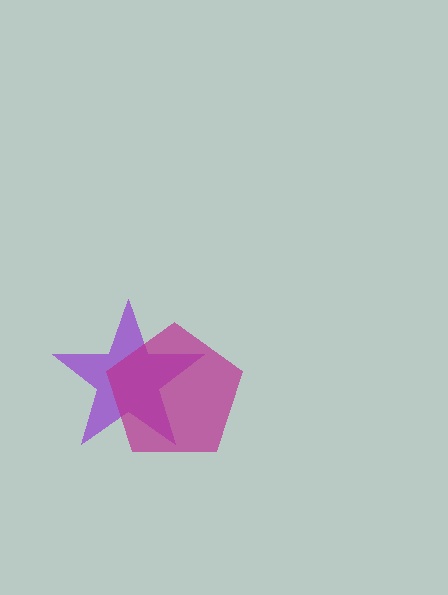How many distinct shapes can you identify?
There are 2 distinct shapes: a purple star, a magenta pentagon.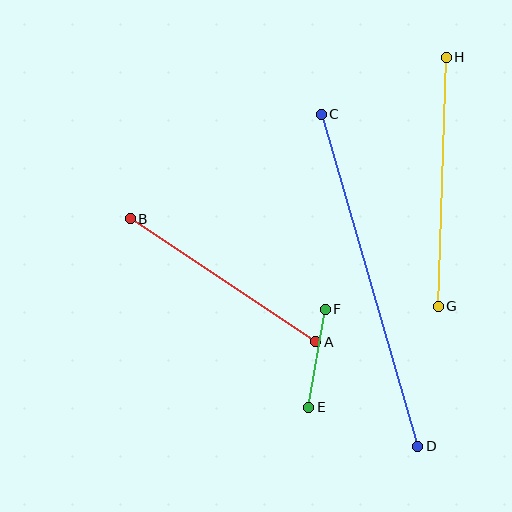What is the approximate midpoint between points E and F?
The midpoint is at approximately (317, 358) pixels.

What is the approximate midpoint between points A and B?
The midpoint is at approximately (223, 280) pixels.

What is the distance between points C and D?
The distance is approximately 346 pixels.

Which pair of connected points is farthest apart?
Points C and D are farthest apart.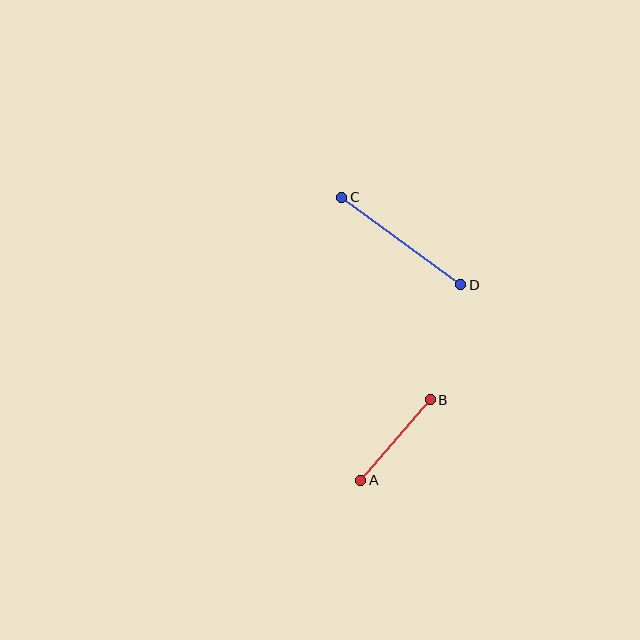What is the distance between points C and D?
The distance is approximately 148 pixels.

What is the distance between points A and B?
The distance is approximately 107 pixels.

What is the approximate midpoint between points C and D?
The midpoint is at approximately (401, 241) pixels.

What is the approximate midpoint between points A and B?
The midpoint is at approximately (396, 440) pixels.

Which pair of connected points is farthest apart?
Points C and D are farthest apart.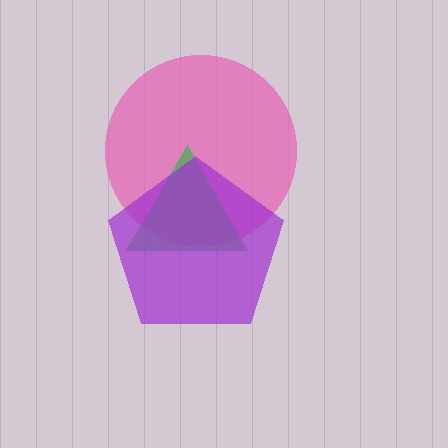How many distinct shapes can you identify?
There are 3 distinct shapes: a pink circle, a green triangle, a purple pentagon.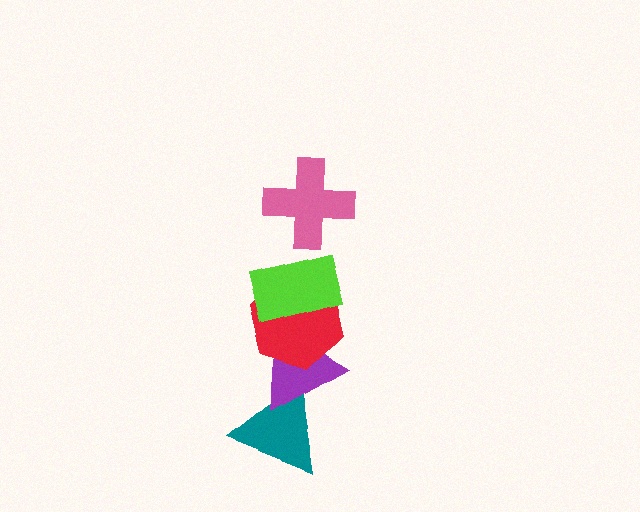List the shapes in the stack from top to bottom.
From top to bottom: the pink cross, the lime rectangle, the red hexagon, the purple triangle, the teal triangle.